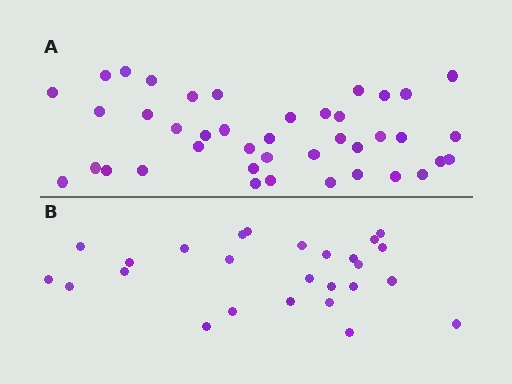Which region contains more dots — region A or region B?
Region A (the top region) has more dots.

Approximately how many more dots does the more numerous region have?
Region A has approximately 15 more dots than region B.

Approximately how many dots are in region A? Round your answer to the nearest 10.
About 40 dots. (The exact count is 41, which rounds to 40.)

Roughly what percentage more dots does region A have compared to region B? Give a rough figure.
About 60% more.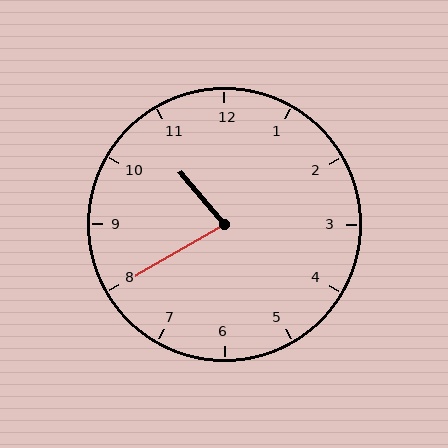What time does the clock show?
10:40.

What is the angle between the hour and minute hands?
Approximately 80 degrees.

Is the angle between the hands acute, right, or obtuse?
It is acute.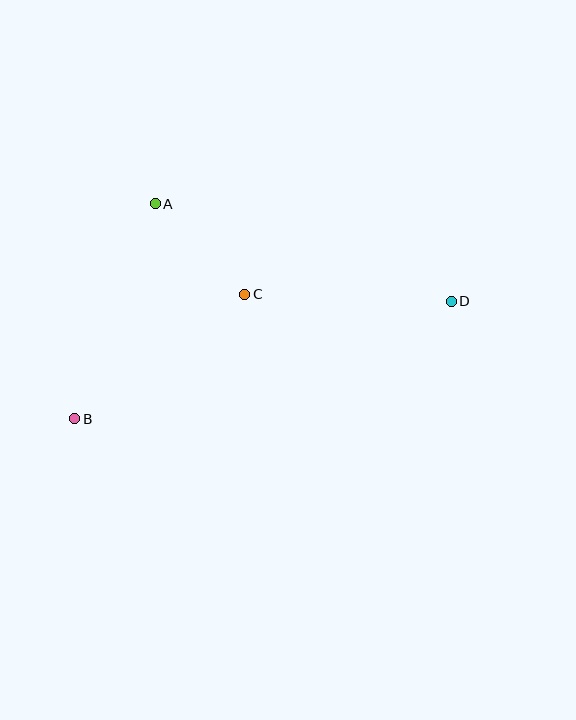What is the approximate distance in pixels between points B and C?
The distance between B and C is approximately 211 pixels.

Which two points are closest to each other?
Points A and C are closest to each other.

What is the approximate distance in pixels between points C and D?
The distance between C and D is approximately 206 pixels.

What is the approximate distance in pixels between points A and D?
The distance between A and D is approximately 312 pixels.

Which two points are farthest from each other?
Points B and D are farthest from each other.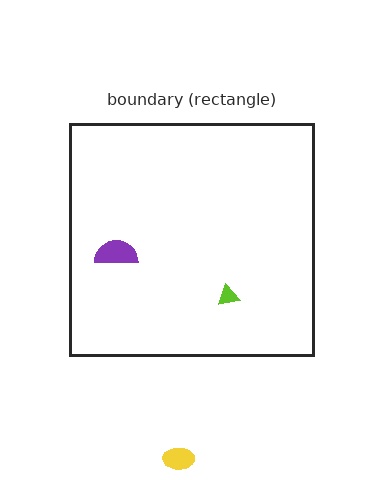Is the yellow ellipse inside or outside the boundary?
Outside.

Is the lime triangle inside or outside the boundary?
Inside.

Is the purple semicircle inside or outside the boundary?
Inside.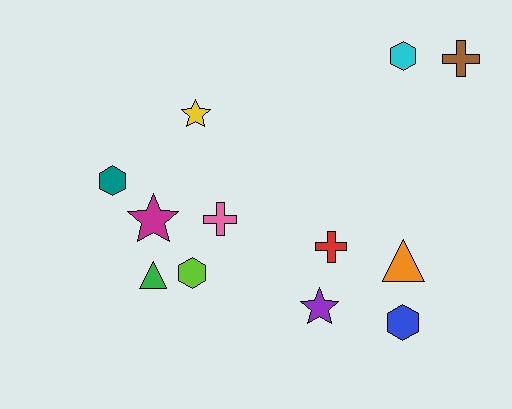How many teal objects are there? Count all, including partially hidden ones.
There is 1 teal object.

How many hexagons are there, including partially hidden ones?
There are 4 hexagons.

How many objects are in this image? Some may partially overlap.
There are 12 objects.